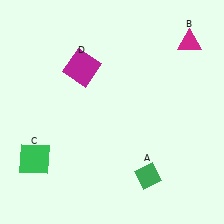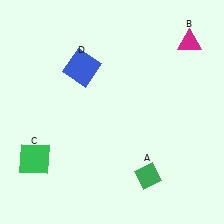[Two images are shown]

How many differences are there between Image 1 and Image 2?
There is 1 difference between the two images.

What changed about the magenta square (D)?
In Image 1, D is magenta. In Image 2, it changed to blue.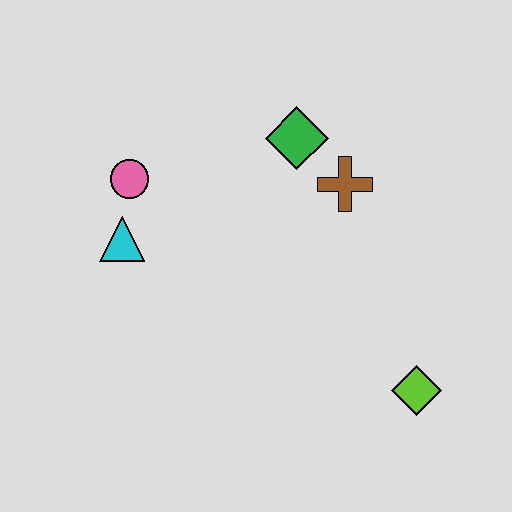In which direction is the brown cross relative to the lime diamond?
The brown cross is above the lime diamond.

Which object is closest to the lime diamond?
The brown cross is closest to the lime diamond.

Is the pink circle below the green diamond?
Yes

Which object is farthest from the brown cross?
The cyan triangle is farthest from the brown cross.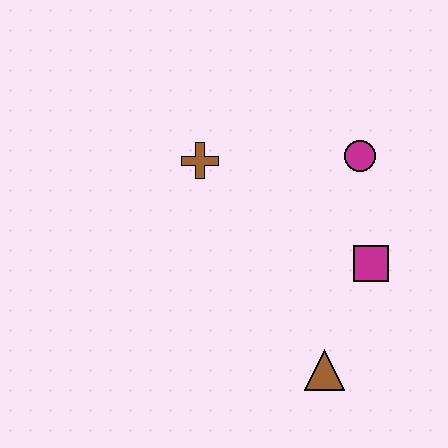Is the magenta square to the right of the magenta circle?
Yes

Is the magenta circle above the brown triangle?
Yes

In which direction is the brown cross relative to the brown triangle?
The brown cross is above the brown triangle.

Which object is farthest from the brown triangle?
The brown cross is farthest from the brown triangle.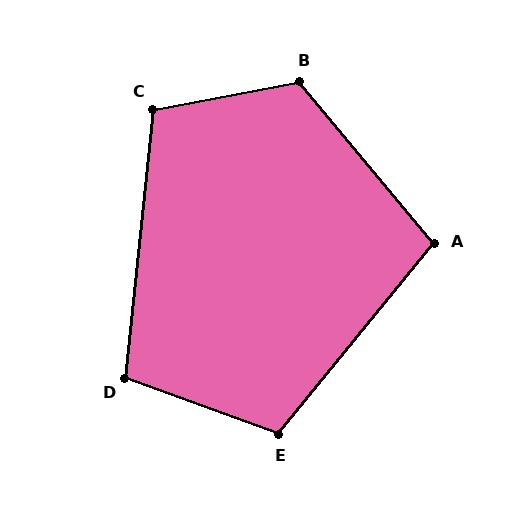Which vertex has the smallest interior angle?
A, at approximately 100 degrees.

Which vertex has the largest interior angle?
B, at approximately 119 degrees.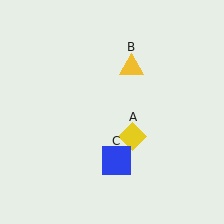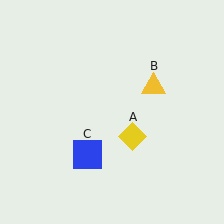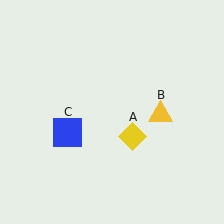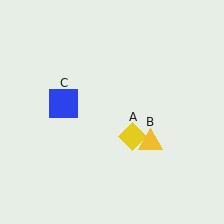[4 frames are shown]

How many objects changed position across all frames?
2 objects changed position: yellow triangle (object B), blue square (object C).